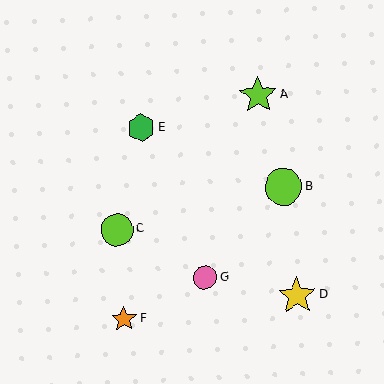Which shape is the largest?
The lime star (labeled A) is the largest.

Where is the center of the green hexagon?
The center of the green hexagon is at (141, 128).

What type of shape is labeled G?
Shape G is a pink circle.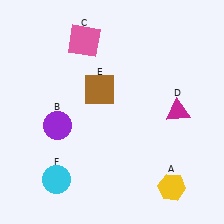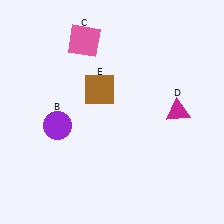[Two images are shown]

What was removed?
The yellow hexagon (A), the cyan circle (F) were removed in Image 2.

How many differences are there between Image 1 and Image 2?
There are 2 differences between the two images.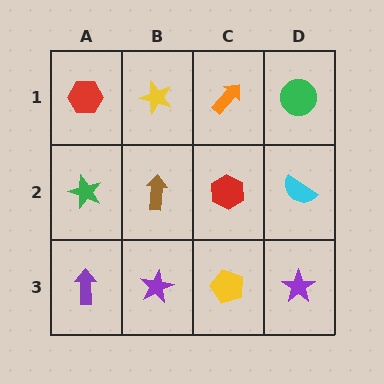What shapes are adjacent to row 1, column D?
A cyan semicircle (row 2, column D), an orange arrow (row 1, column C).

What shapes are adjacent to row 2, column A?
A red hexagon (row 1, column A), a purple arrow (row 3, column A), a brown arrow (row 2, column B).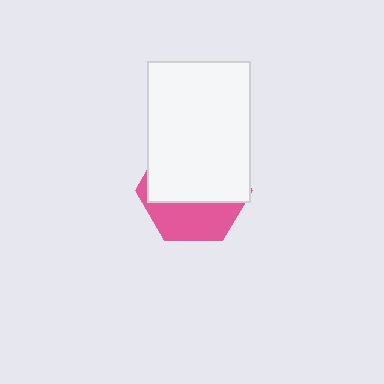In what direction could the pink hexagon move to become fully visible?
The pink hexagon could move down. That would shift it out from behind the white rectangle entirely.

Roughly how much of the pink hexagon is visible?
A small part of it is visible (roughly 37%).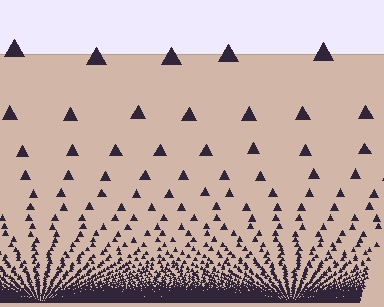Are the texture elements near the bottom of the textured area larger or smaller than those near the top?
Smaller. The gradient is inverted — elements near the bottom are smaller and denser.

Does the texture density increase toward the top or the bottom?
Density increases toward the bottom.